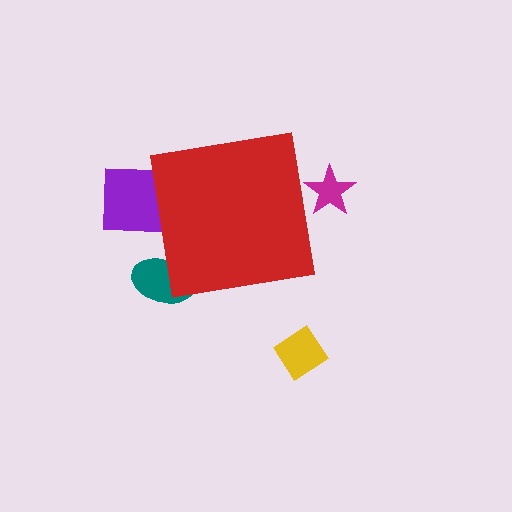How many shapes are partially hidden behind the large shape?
3 shapes are partially hidden.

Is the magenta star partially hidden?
Yes, the magenta star is partially hidden behind the red square.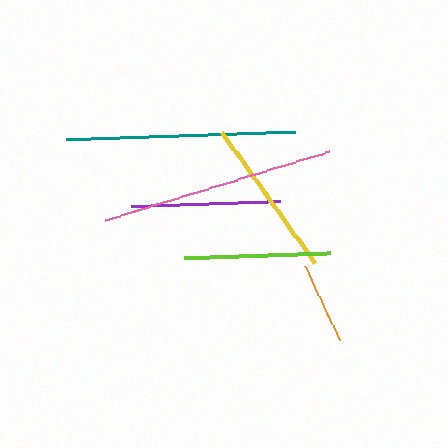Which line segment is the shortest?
The orange line is the shortest at approximately 82 pixels.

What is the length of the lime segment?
The lime segment is approximately 147 pixels long.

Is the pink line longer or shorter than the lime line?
The pink line is longer than the lime line.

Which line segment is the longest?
The pink line is the longest at approximately 234 pixels.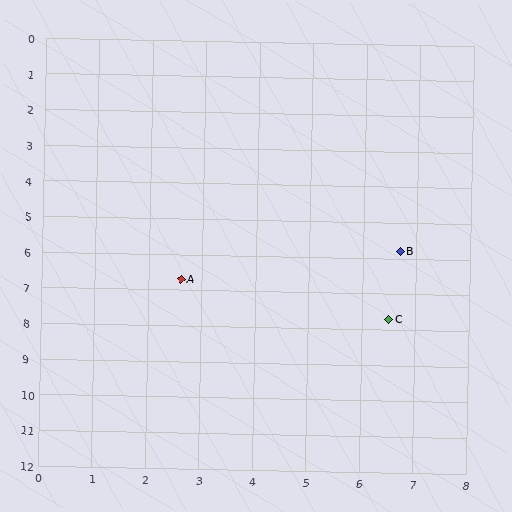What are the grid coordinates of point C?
Point C is at approximately (6.5, 7.7).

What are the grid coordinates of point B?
Point B is at approximately (6.7, 5.8).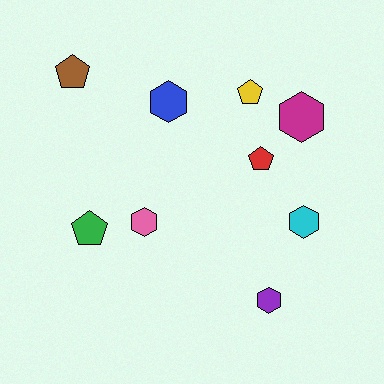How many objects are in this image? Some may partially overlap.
There are 9 objects.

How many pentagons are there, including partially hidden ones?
There are 4 pentagons.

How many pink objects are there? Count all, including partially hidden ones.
There is 1 pink object.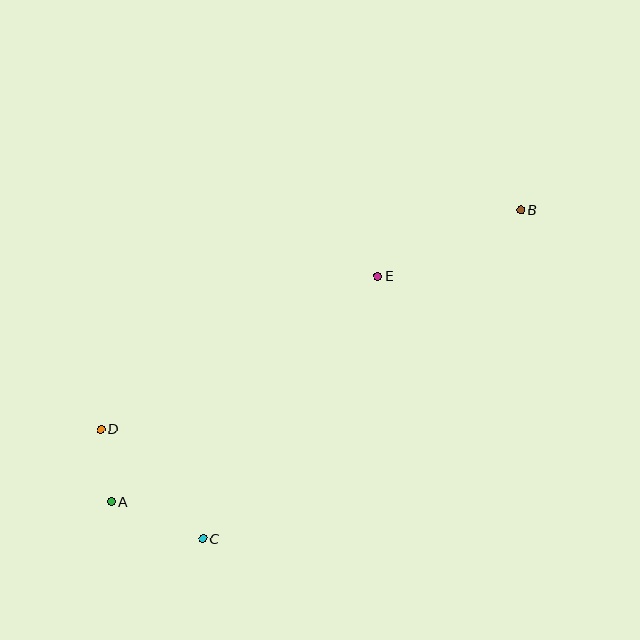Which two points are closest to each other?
Points A and D are closest to each other.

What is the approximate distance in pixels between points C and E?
The distance between C and E is approximately 316 pixels.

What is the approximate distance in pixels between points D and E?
The distance between D and E is approximately 317 pixels.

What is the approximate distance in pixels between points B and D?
The distance between B and D is approximately 474 pixels.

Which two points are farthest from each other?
Points A and B are farthest from each other.